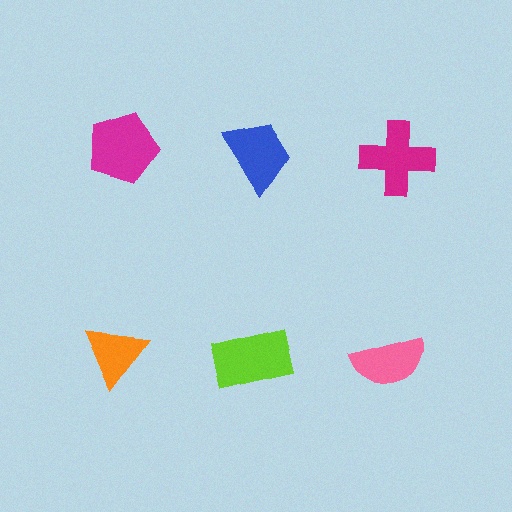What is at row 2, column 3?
A pink semicircle.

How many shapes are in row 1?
3 shapes.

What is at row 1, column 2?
A blue trapezoid.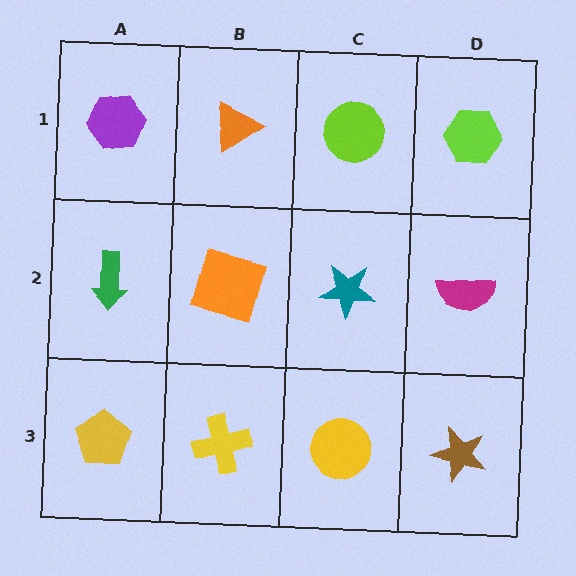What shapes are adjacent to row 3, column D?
A magenta semicircle (row 2, column D), a yellow circle (row 3, column C).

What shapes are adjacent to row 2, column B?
An orange triangle (row 1, column B), a yellow cross (row 3, column B), a green arrow (row 2, column A), a teal star (row 2, column C).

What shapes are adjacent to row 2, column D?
A lime hexagon (row 1, column D), a brown star (row 3, column D), a teal star (row 2, column C).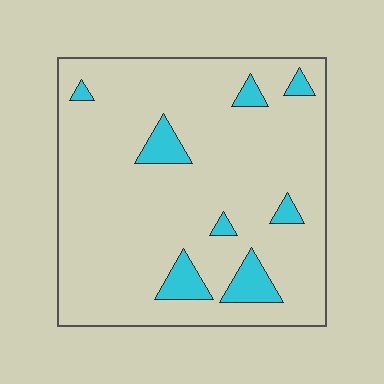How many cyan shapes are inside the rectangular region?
8.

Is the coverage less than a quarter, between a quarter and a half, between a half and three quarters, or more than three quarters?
Less than a quarter.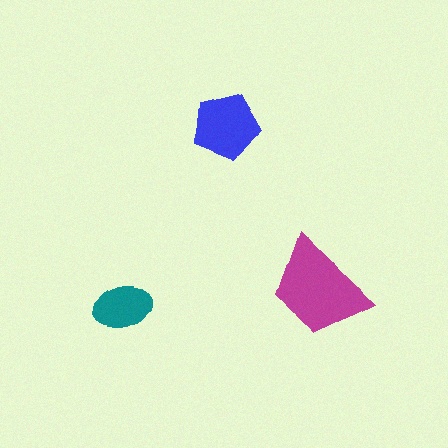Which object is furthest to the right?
The magenta trapezoid is rightmost.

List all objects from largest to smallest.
The magenta trapezoid, the blue pentagon, the teal ellipse.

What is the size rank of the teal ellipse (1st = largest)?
3rd.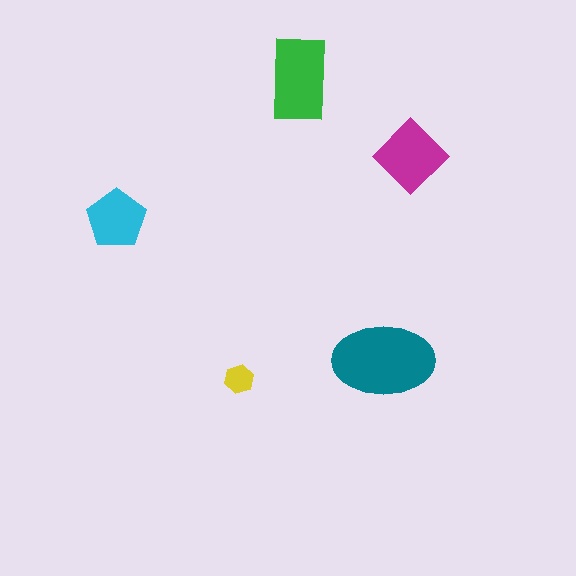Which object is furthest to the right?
The magenta diamond is rightmost.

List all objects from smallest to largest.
The yellow hexagon, the cyan pentagon, the magenta diamond, the green rectangle, the teal ellipse.